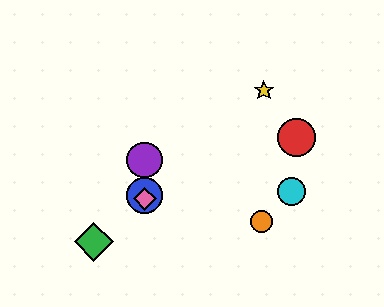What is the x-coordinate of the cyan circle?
The cyan circle is at x≈292.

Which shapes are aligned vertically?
The blue circle, the purple circle, the pink diamond are aligned vertically.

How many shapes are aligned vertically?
3 shapes (the blue circle, the purple circle, the pink diamond) are aligned vertically.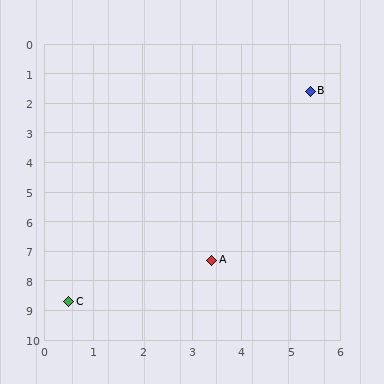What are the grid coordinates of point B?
Point B is at approximately (5.4, 1.6).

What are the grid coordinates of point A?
Point A is at approximately (3.4, 7.3).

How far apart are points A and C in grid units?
Points A and C are about 3.2 grid units apart.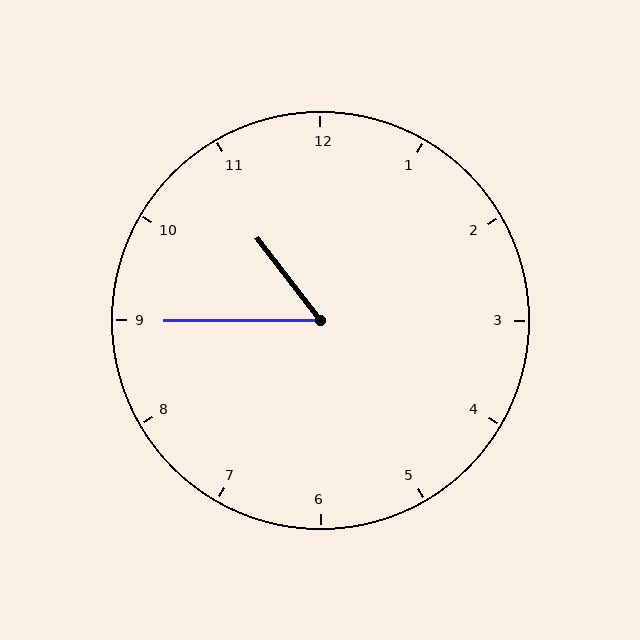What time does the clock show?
10:45.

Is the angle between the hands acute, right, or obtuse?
It is acute.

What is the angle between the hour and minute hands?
Approximately 52 degrees.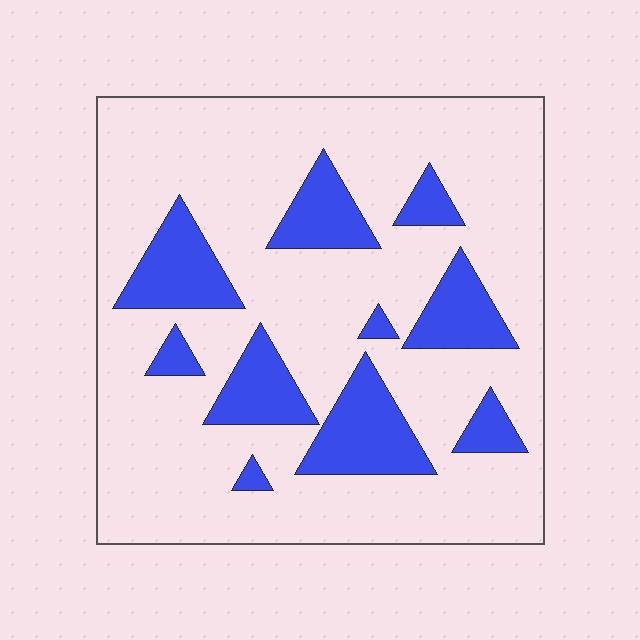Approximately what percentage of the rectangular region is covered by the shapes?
Approximately 20%.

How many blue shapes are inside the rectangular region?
10.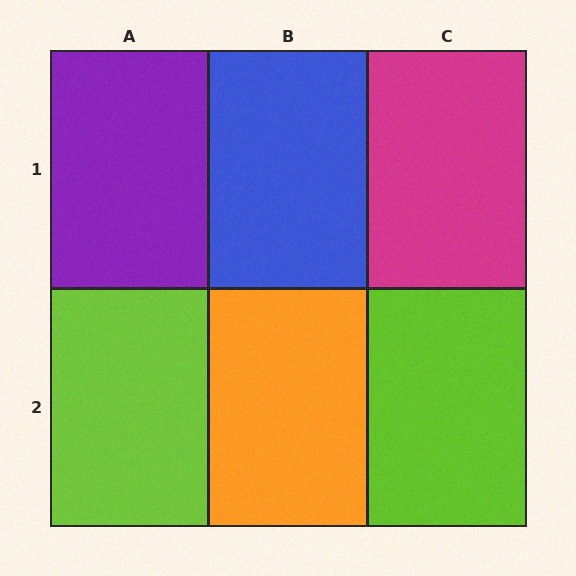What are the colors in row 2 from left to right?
Lime, orange, lime.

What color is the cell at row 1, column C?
Magenta.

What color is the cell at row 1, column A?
Purple.